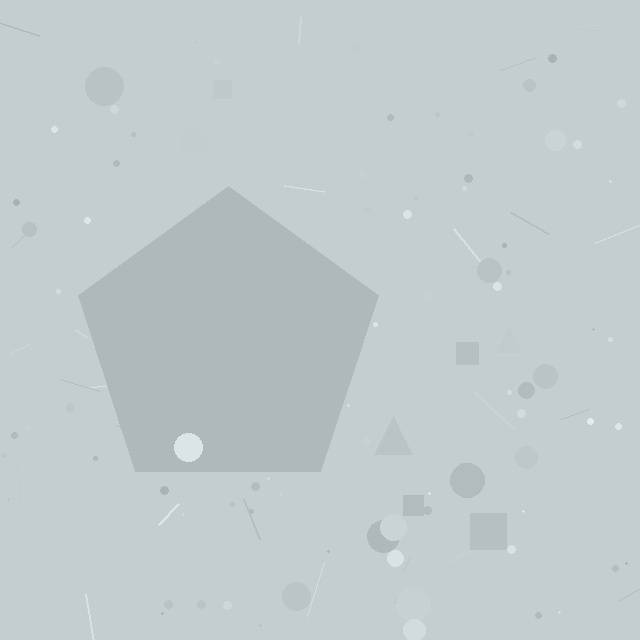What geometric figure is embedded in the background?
A pentagon is embedded in the background.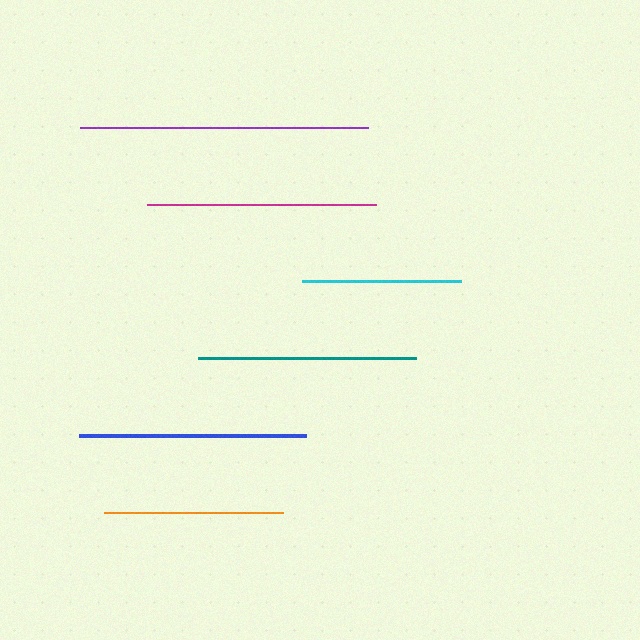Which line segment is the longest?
The purple line is the longest at approximately 287 pixels.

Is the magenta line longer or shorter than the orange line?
The magenta line is longer than the orange line.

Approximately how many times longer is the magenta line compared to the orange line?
The magenta line is approximately 1.3 times the length of the orange line.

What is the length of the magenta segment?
The magenta segment is approximately 229 pixels long.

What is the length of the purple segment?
The purple segment is approximately 287 pixels long.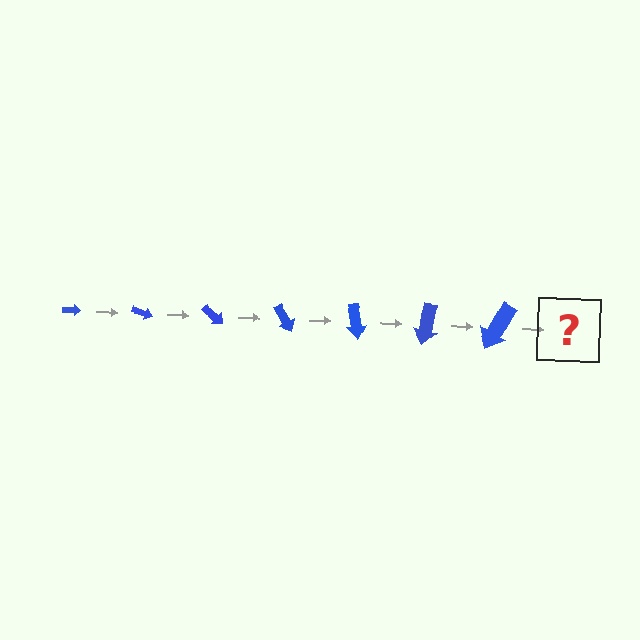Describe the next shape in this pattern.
It should be an arrow, larger than the previous one and rotated 140 degrees from the start.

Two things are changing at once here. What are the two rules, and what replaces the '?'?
The two rules are that the arrow grows larger each step and it rotates 20 degrees each step. The '?' should be an arrow, larger than the previous one and rotated 140 degrees from the start.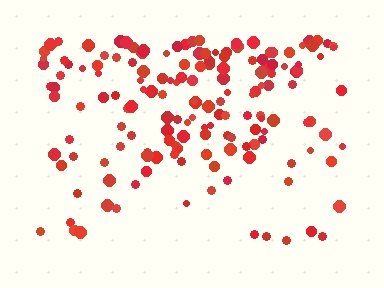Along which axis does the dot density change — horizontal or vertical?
Vertical.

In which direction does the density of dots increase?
From bottom to top, with the top side densest.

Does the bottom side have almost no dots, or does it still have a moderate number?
Still a moderate number, just noticeably fewer than the top.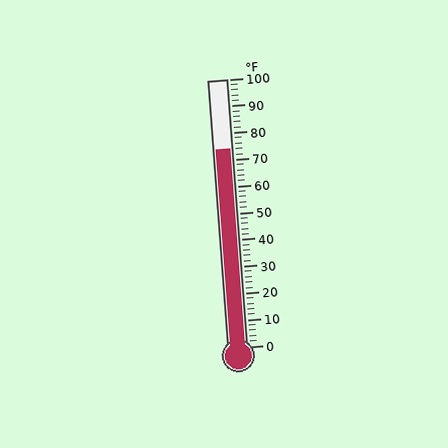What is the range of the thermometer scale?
The thermometer scale ranges from 0°F to 100°F.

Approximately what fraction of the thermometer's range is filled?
The thermometer is filled to approximately 75% of its range.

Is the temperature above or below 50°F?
The temperature is above 50°F.